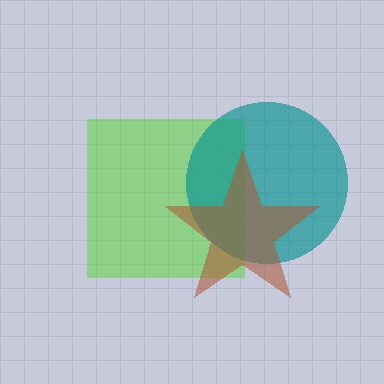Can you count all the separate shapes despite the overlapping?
Yes, there are 3 separate shapes.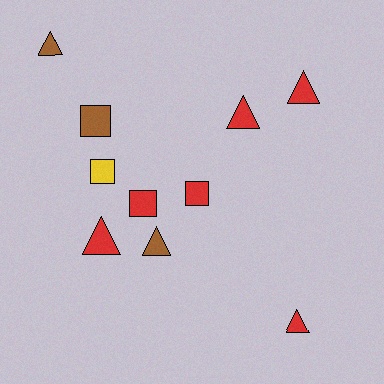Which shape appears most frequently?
Triangle, with 6 objects.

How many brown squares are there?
There is 1 brown square.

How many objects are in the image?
There are 10 objects.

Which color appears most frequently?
Red, with 6 objects.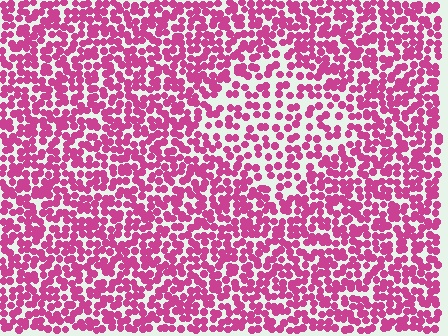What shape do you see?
I see a diamond.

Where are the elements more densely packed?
The elements are more densely packed outside the diamond boundary.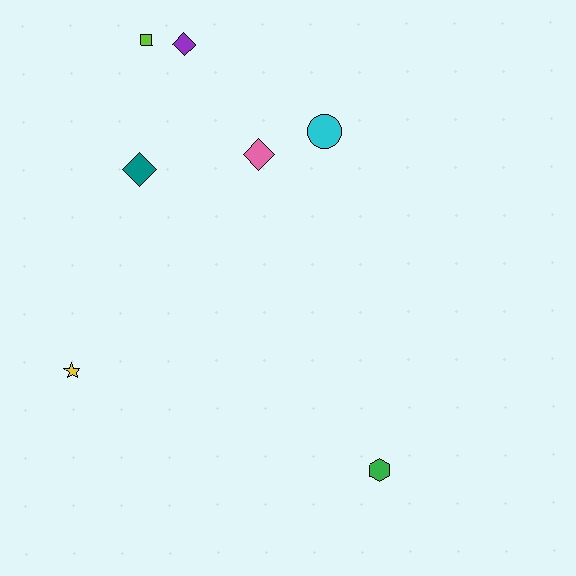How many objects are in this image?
There are 7 objects.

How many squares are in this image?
There is 1 square.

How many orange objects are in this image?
There are no orange objects.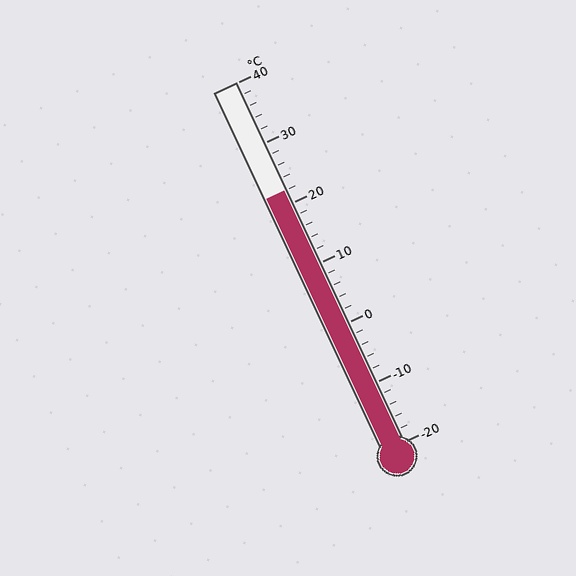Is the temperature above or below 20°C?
The temperature is above 20°C.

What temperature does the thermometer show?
The thermometer shows approximately 22°C.